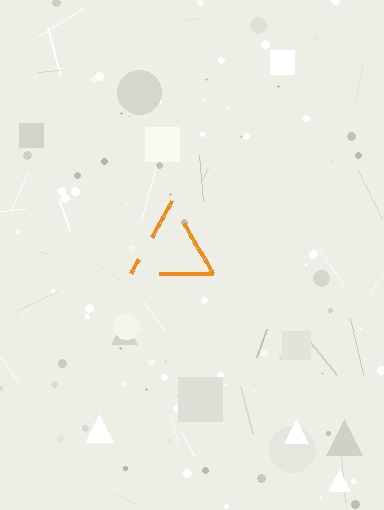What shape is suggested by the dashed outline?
The dashed outline suggests a triangle.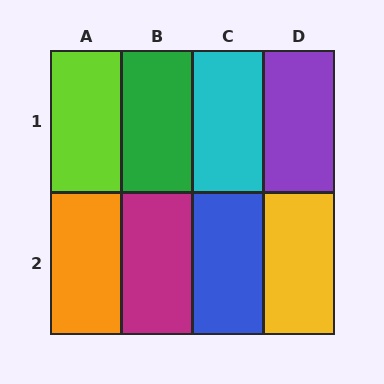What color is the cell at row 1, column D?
Purple.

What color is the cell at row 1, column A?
Lime.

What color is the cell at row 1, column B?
Green.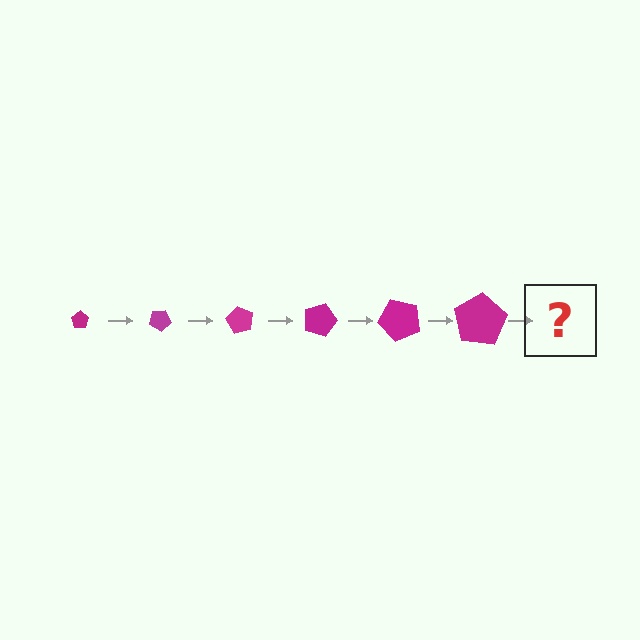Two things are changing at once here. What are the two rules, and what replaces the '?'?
The two rules are that the pentagon grows larger each step and it rotates 30 degrees each step. The '?' should be a pentagon, larger than the previous one and rotated 180 degrees from the start.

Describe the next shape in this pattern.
It should be a pentagon, larger than the previous one and rotated 180 degrees from the start.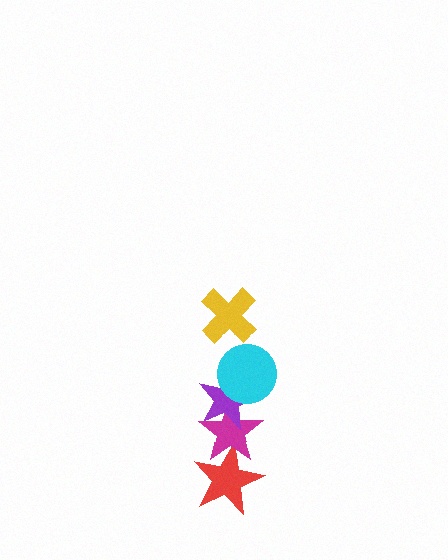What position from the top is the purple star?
The purple star is 3rd from the top.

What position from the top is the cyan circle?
The cyan circle is 2nd from the top.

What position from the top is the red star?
The red star is 5th from the top.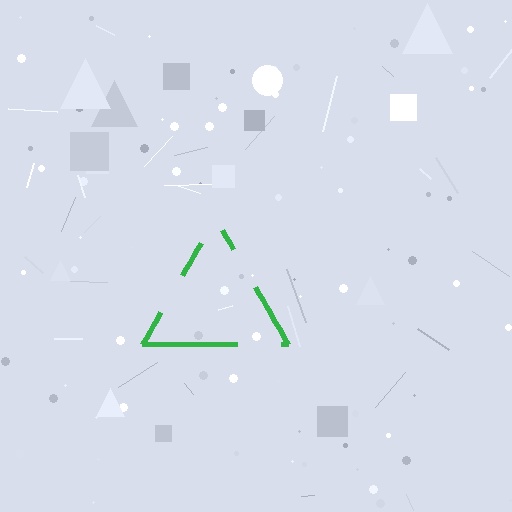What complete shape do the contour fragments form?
The contour fragments form a triangle.